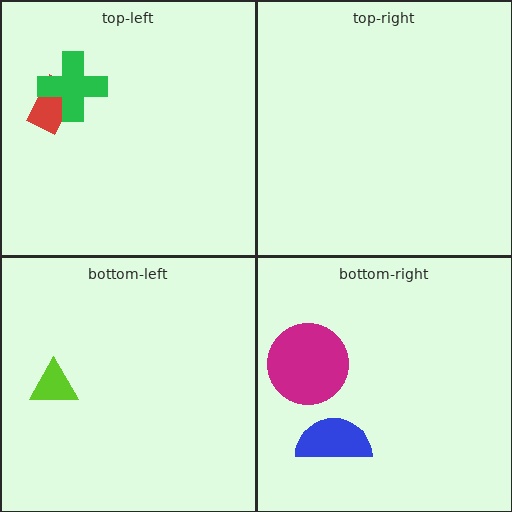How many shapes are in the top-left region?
2.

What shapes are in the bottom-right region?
The blue semicircle, the magenta circle.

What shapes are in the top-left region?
The red rectangle, the green cross.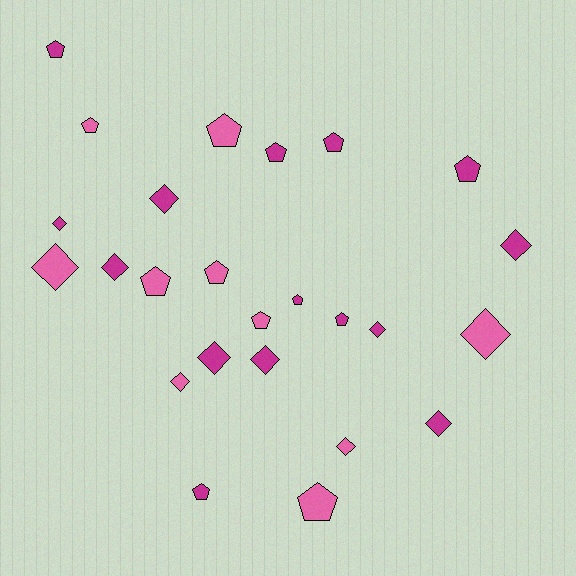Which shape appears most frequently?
Pentagon, with 13 objects.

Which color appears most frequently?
Magenta, with 15 objects.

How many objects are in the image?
There are 25 objects.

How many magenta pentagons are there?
There are 7 magenta pentagons.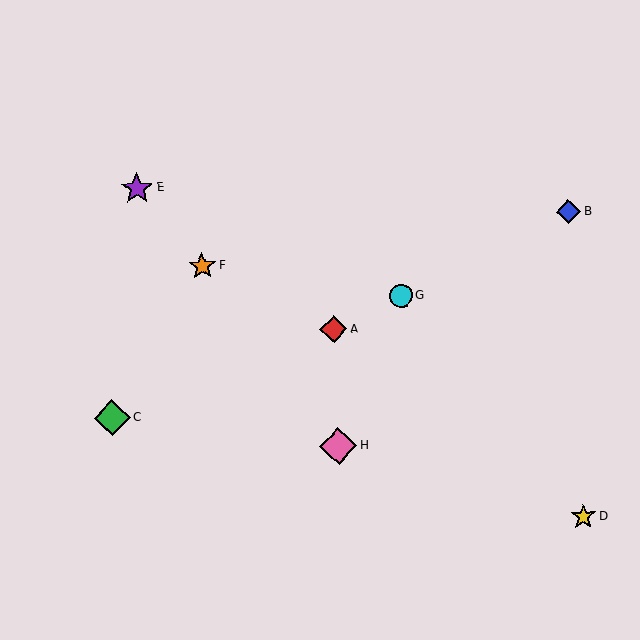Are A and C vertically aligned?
No, A is at x≈333 and C is at x≈112.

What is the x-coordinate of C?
Object C is at x≈112.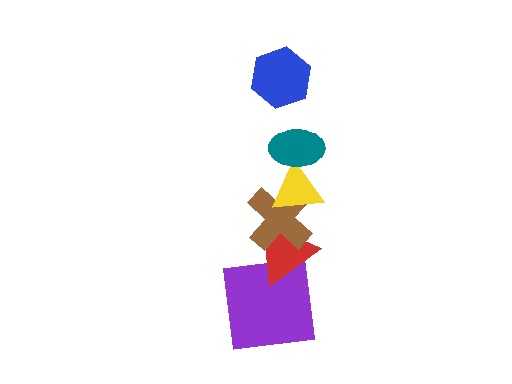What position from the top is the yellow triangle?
The yellow triangle is 3rd from the top.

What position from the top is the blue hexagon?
The blue hexagon is 1st from the top.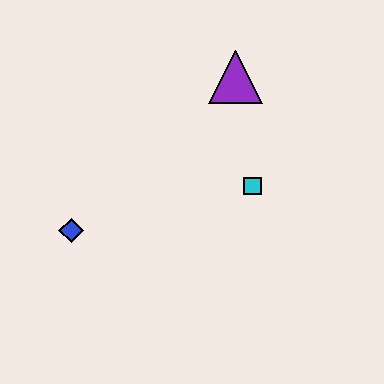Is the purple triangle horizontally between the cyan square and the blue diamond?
Yes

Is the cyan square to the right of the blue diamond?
Yes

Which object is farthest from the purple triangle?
The blue diamond is farthest from the purple triangle.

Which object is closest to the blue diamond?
The cyan square is closest to the blue diamond.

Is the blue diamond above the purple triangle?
No